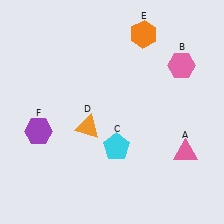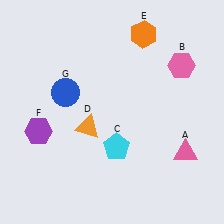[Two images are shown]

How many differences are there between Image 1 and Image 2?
There is 1 difference between the two images.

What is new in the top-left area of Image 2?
A blue circle (G) was added in the top-left area of Image 2.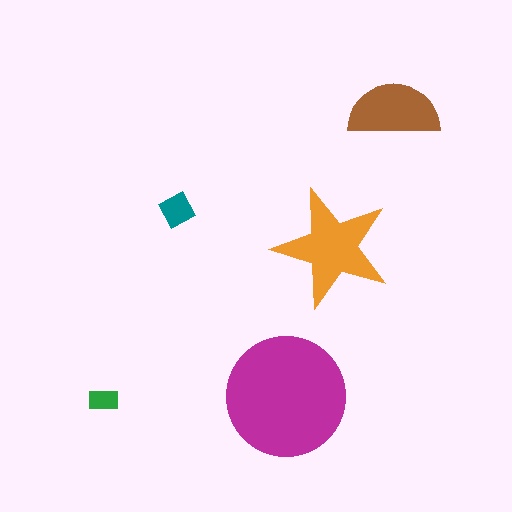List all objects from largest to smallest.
The magenta circle, the orange star, the brown semicircle, the teal diamond, the green rectangle.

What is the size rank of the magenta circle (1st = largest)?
1st.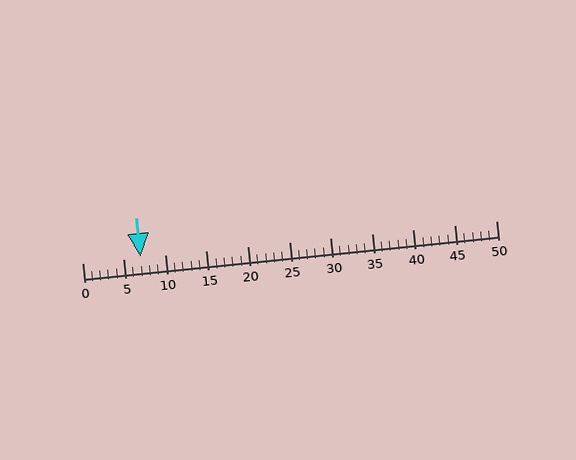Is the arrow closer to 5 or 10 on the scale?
The arrow is closer to 5.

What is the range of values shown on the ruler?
The ruler shows values from 0 to 50.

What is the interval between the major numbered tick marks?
The major tick marks are spaced 5 units apart.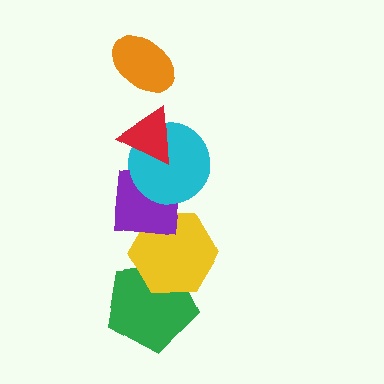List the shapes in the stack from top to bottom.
From top to bottom: the orange ellipse, the red triangle, the cyan circle, the purple square, the yellow hexagon, the green pentagon.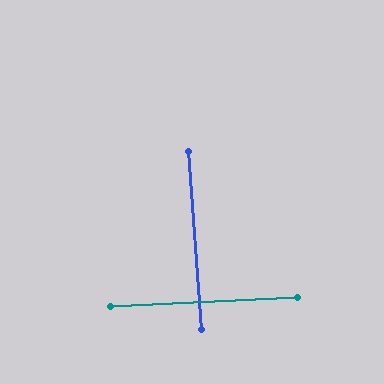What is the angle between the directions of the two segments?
Approximately 88 degrees.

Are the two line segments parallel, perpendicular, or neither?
Perpendicular — they meet at approximately 88°.